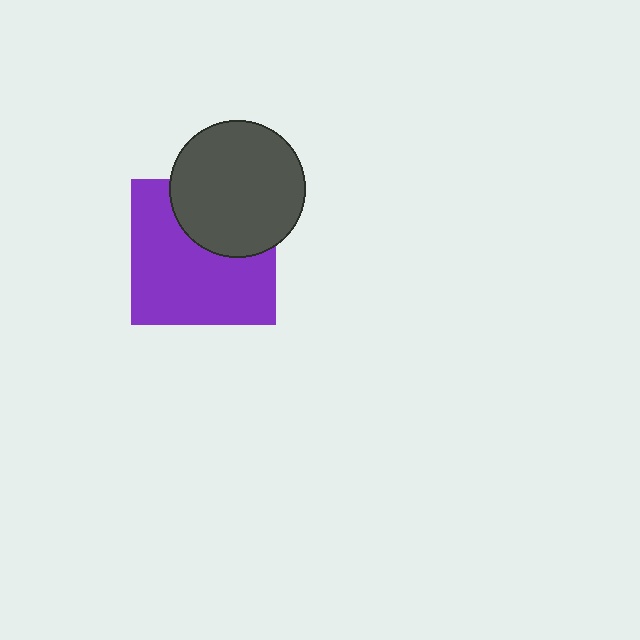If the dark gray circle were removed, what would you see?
You would see the complete purple square.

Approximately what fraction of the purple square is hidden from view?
Roughly 34% of the purple square is hidden behind the dark gray circle.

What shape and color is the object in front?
The object in front is a dark gray circle.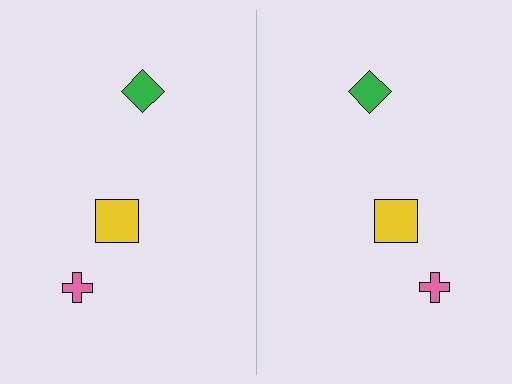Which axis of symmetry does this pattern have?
The pattern has a vertical axis of symmetry running through the center of the image.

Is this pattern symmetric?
Yes, this pattern has bilateral (reflection) symmetry.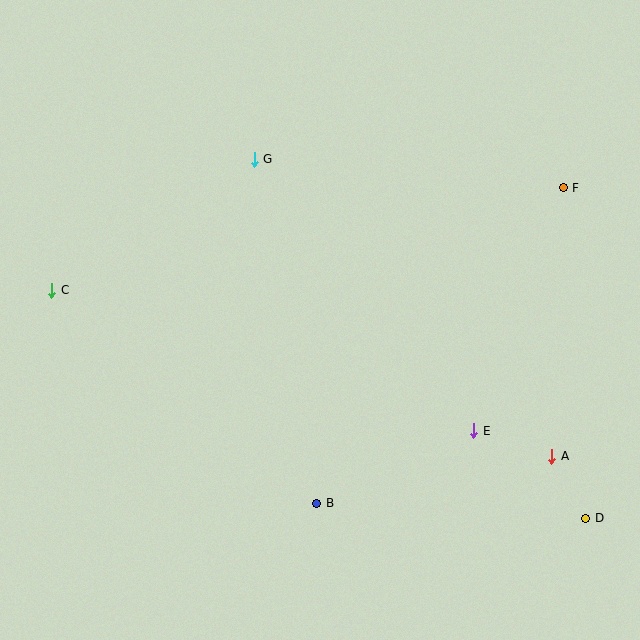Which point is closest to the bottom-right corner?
Point D is closest to the bottom-right corner.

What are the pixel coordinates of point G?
Point G is at (254, 159).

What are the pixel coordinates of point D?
Point D is at (586, 518).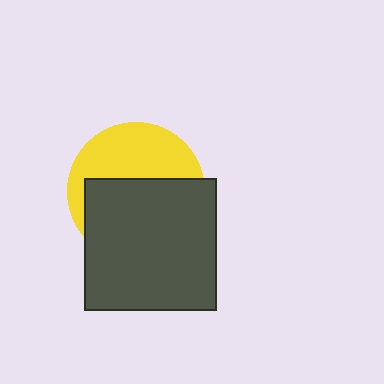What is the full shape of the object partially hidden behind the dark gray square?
The partially hidden object is a yellow circle.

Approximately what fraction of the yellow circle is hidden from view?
Roughly 58% of the yellow circle is hidden behind the dark gray square.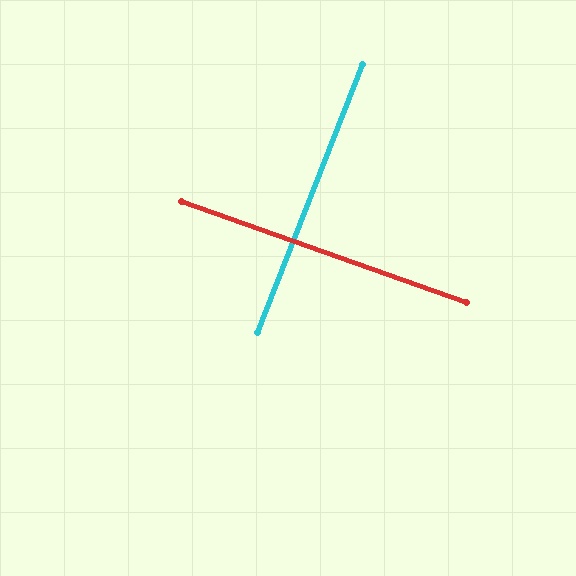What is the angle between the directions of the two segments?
Approximately 88 degrees.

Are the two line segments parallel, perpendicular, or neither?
Perpendicular — they meet at approximately 88°.